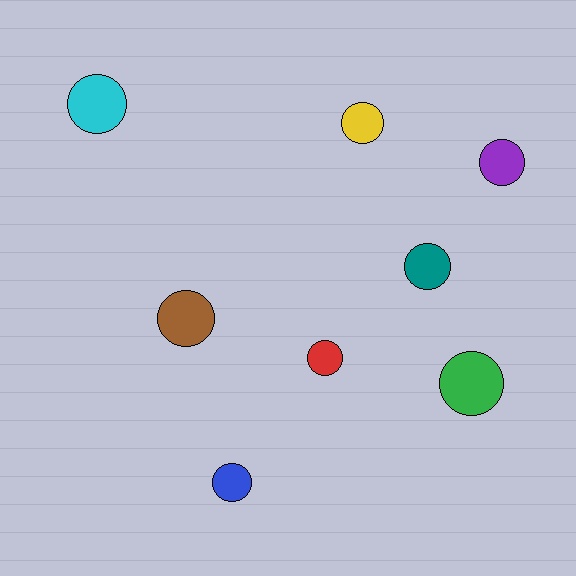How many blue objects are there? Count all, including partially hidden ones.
There is 1 blue object.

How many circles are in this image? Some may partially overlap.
There are 8 circles.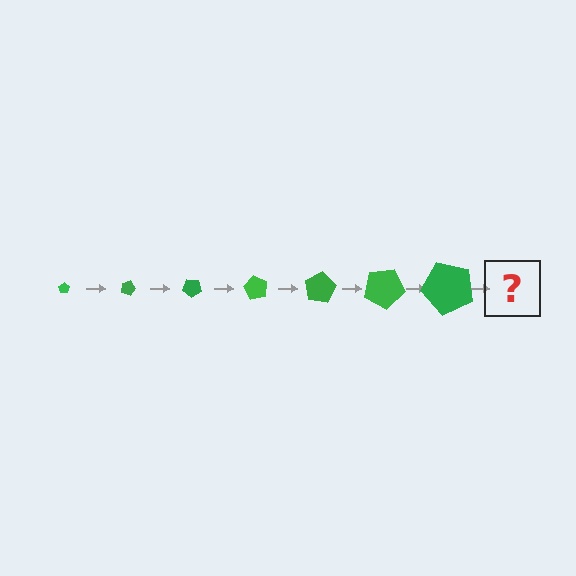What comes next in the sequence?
The next element should be a pentagon, larger than the previous one and rotated 140 degrees from the start.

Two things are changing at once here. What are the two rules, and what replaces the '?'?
The two rules are that the pentagon grows larger each step and it rotates 20 degrees each step. The '?' should be a pentagon, larger than the previous one and rotated 140 degrees from the start.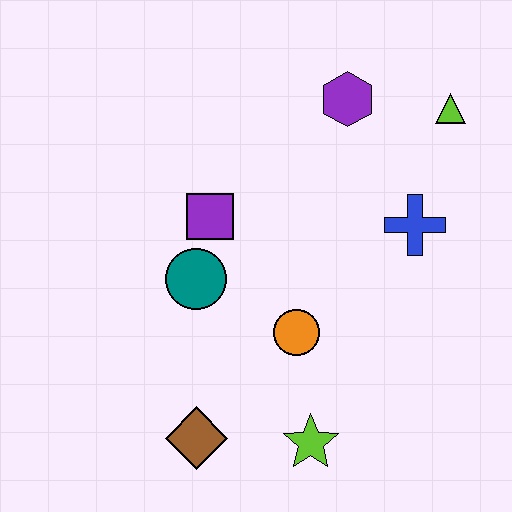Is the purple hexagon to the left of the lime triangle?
Yes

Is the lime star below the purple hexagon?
Yes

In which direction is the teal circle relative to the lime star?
The teal circle is above the lime star.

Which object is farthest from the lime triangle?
The brown diamond is farthest from the lime triangle.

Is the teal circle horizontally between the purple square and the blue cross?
No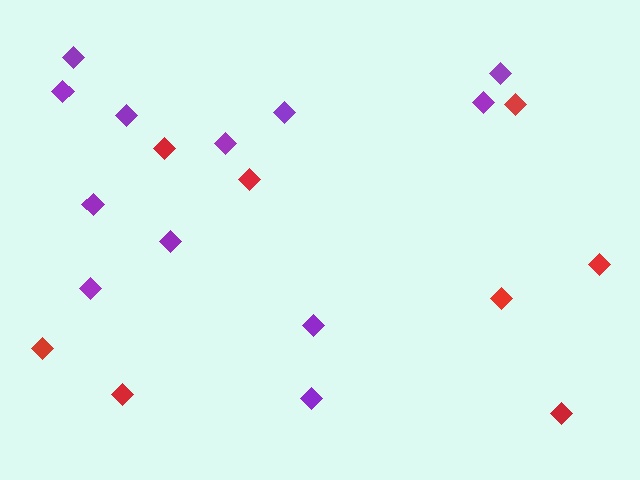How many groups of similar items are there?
There are 2 groups: one group of red diamonds (8) and one group of purple diamonds (12).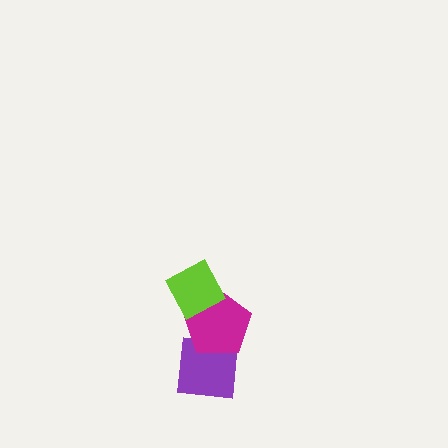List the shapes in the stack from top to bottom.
From top to bottom: the lime diamond, the magenta pentagon, the purple square.